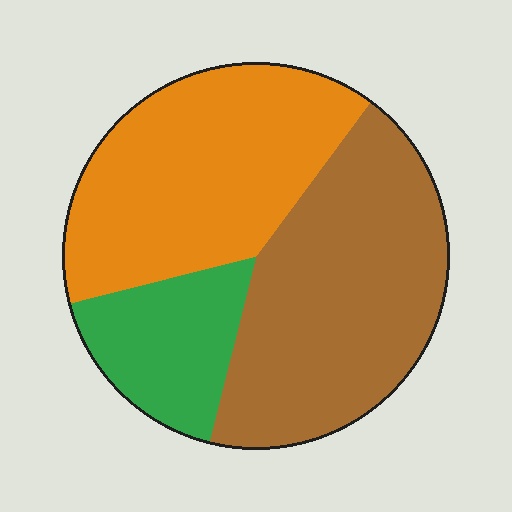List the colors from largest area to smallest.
From largest to smallest: brown, orange, green.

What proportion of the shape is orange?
Orange covers around 40% of the shape.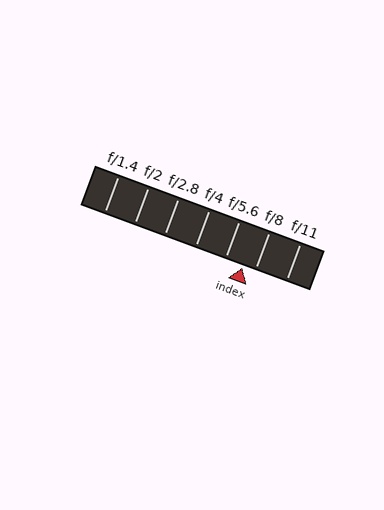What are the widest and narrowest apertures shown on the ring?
The widest aperture shown is f/1.4 and the narrowest is f/11.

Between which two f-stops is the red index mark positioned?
The index mark is between f/5.6 and f/8.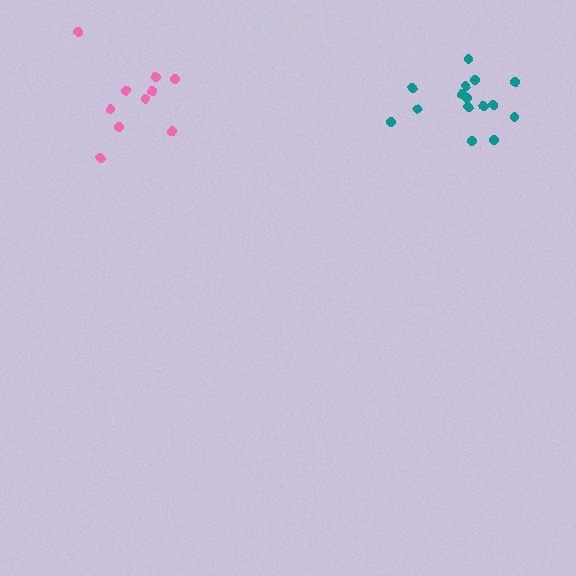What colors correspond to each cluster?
The clusters are colored: pink, teal.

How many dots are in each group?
Group 1: 10 dots, Group 2: 15 dots (25 total).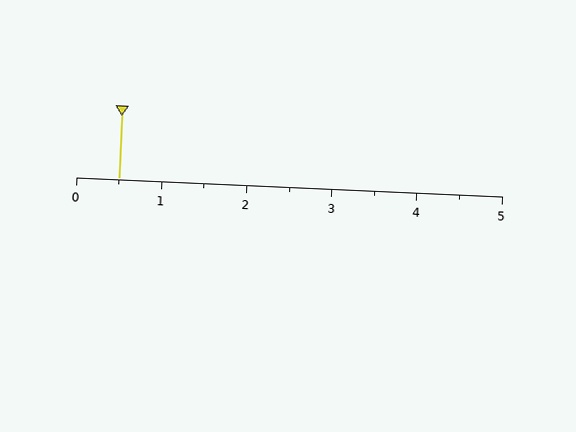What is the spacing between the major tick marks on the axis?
The major ticks are spaced 1 apart.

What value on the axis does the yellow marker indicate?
The marker indicates approximately 0.5.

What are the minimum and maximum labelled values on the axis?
The axis runs from 0 to 5.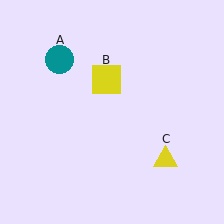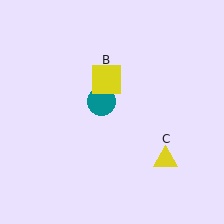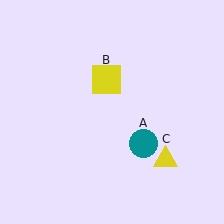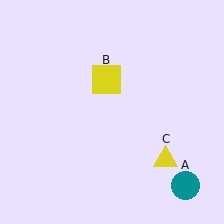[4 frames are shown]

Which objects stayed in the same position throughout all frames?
Yellow square (object B) and yellow triangle (object C) remained stationary.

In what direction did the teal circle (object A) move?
The teal circle (object A) moved down and to the right.